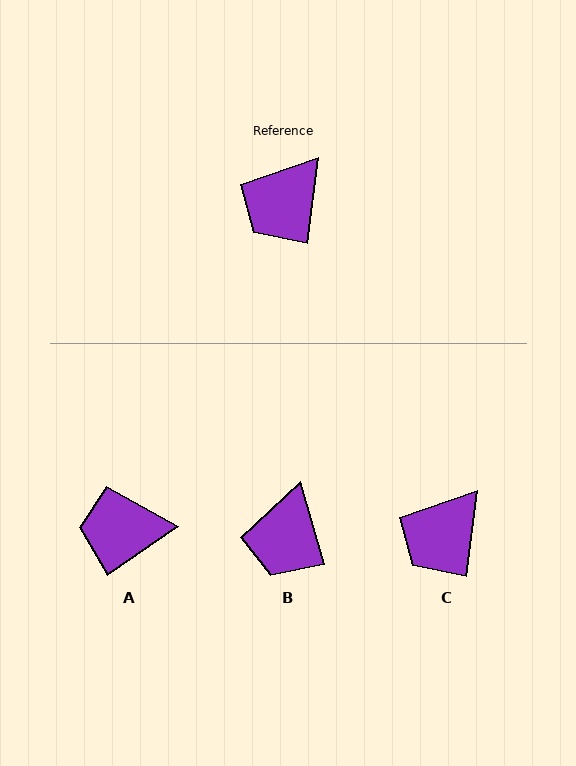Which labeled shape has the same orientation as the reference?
C.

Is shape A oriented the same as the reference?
No, it is off by about 48 degrees.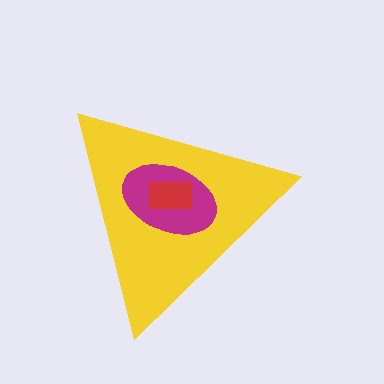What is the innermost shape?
The red rectangle.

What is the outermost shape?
The yellow triangle.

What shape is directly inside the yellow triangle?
The magenta ellipse.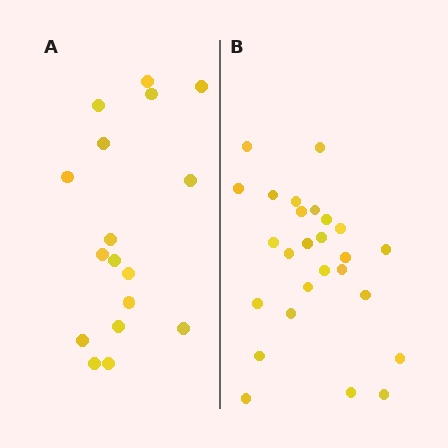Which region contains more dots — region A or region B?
Region B (the right region) has more dots.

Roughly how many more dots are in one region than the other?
Region B has roughly 8 or so more dots than region A.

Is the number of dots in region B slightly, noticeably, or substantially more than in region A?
Region B has substantially more. The ratio is roughly 1.5 to 1.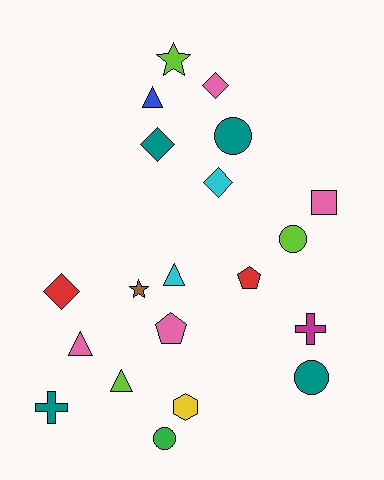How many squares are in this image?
There is 1 square.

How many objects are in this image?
There are 20 objects.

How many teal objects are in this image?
There are 4 teal objects.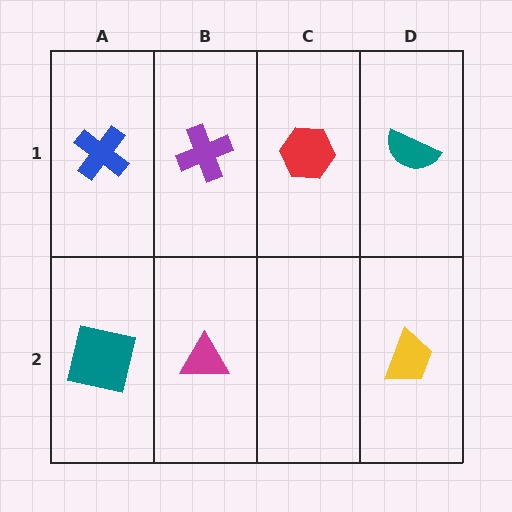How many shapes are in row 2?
3 shapes.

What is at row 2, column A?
A teal square.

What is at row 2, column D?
A yellow trapezoid.